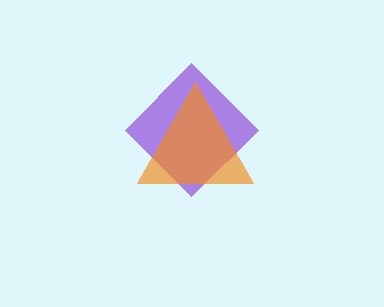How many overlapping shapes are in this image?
There are 2 overlapping shapes in the image.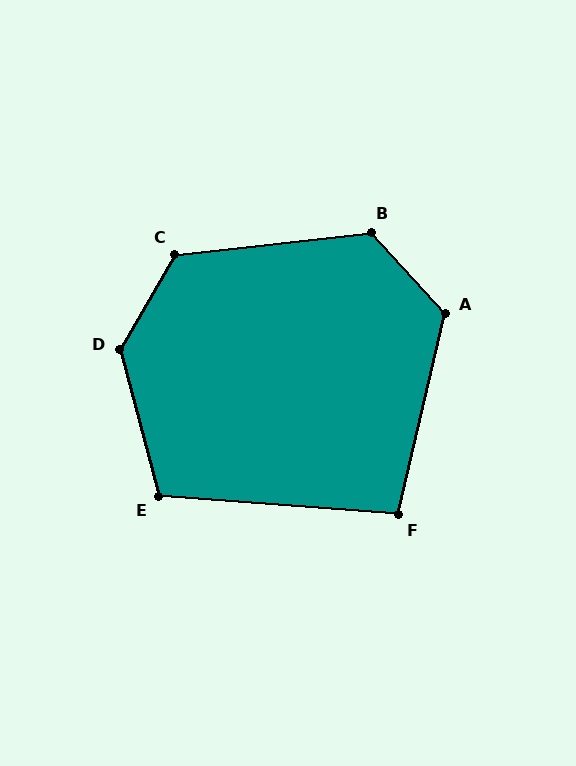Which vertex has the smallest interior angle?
F, at approximately 99 degrees.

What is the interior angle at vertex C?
Approximately 126 degrees (obtuse).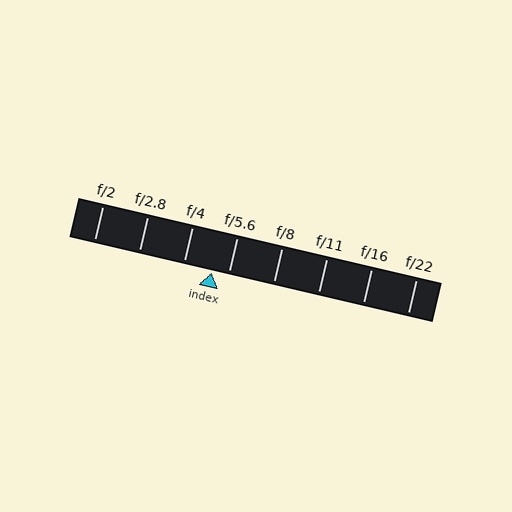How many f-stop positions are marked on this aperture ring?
There are 8 f-stop positions marked.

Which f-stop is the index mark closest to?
The index mark is closest to f/5.6.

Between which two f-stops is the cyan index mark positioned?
The index mark is between f/4 and f/5.6.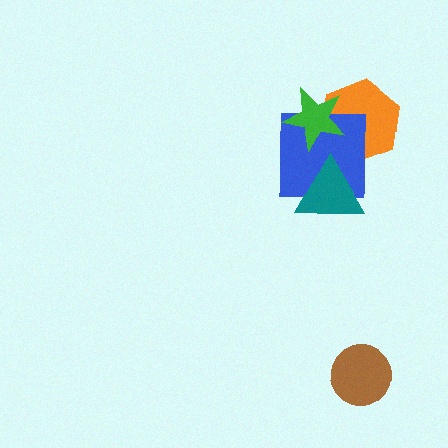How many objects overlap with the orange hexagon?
2 objects overlap with the orange hexagon.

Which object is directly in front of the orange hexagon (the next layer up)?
The blue square is directly in front of the orange hexagon.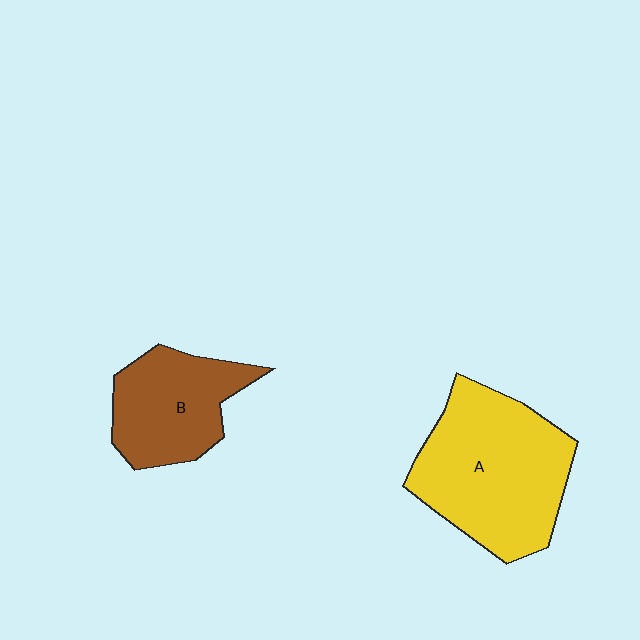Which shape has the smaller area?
Shape B (brown).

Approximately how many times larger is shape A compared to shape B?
Approximately 1.6 times.